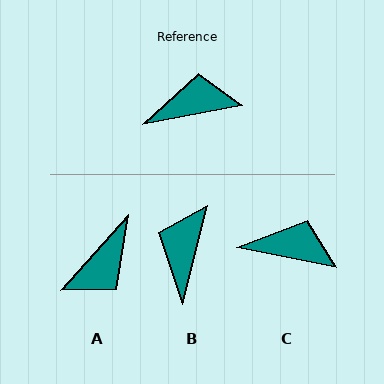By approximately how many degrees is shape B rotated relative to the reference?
Approximately 65 degrees counter-clockwise.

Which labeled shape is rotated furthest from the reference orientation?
A, about 143 degrees away.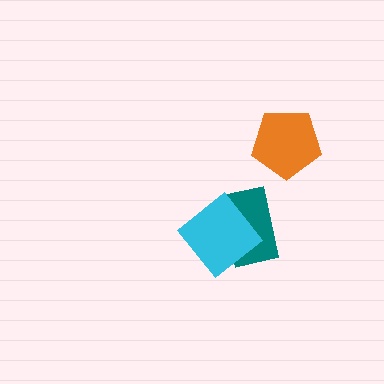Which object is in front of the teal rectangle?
The cyan diamond is in front of the teal rectangle.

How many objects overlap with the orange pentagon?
0 objects overlap with the orange pentagon.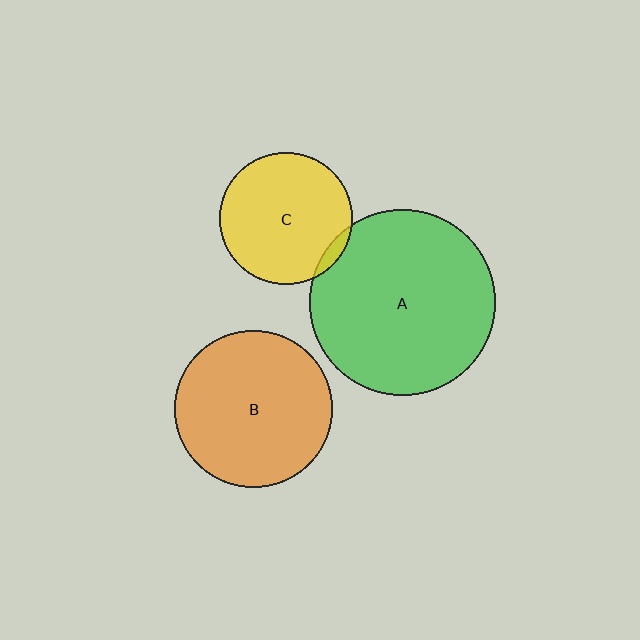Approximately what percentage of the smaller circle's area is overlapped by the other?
Approximately 5%.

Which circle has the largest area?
Circle A (green).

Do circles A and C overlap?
Yes.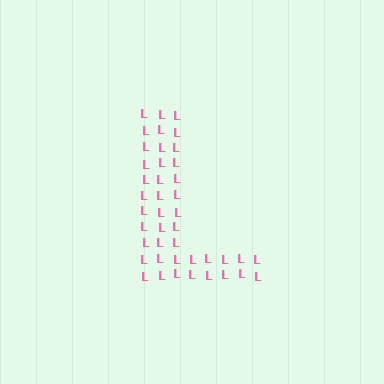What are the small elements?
The small elements are letter L's.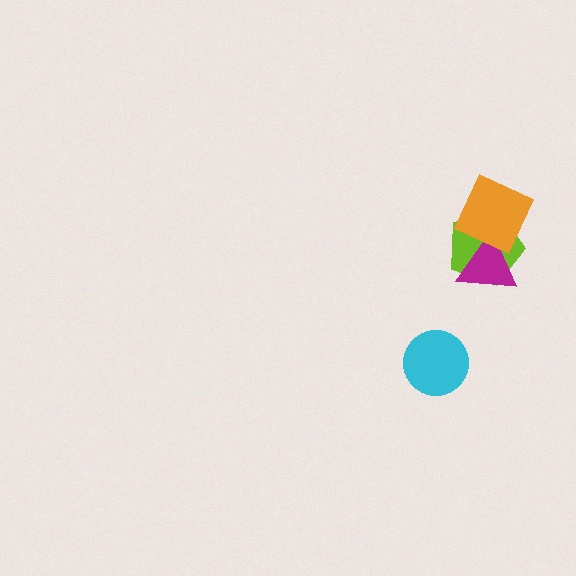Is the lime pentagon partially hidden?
Yes, it is partially covered by another shape.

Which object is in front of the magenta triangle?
The orange diamond is in front of the magenta triangle.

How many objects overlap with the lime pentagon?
2 objects overlap with the lime pentagon.